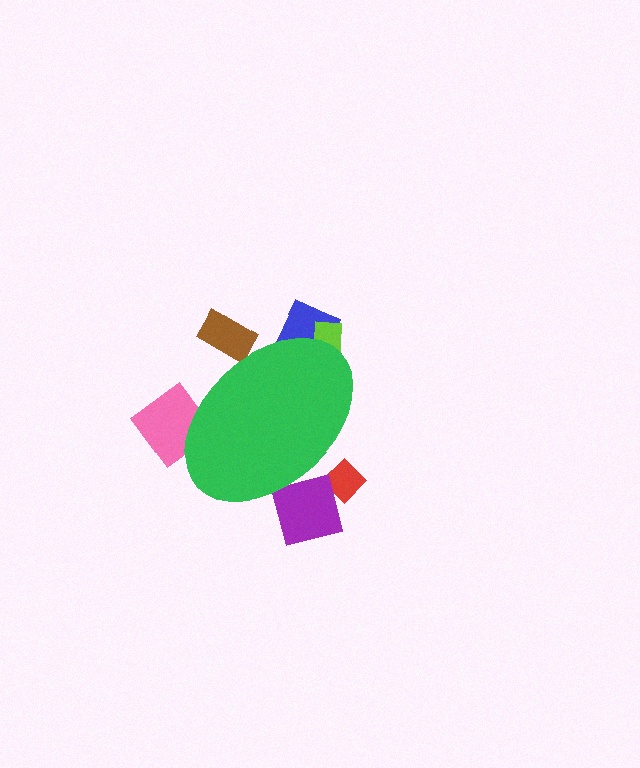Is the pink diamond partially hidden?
Yes, the pink diamond is partially hidden behind the green ellipse.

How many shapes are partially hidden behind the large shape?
6 shapes are partially hidden.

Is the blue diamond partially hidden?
Yes, the blue diamond is partially hidden behind the green ellipse.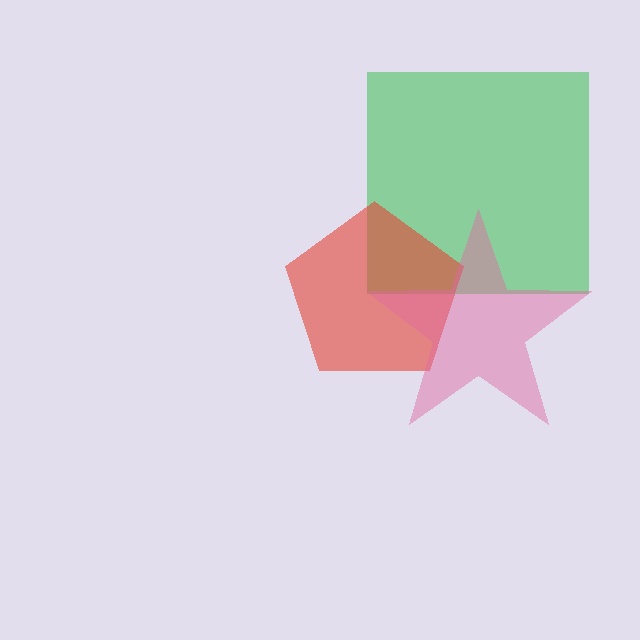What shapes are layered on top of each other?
The layered shapes are: a green square, a red pentagon, a pink star.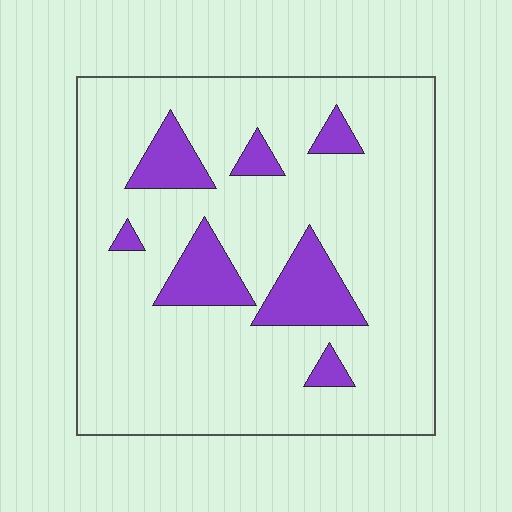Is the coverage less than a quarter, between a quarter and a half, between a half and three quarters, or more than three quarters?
Less than a quarter.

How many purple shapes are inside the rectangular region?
7.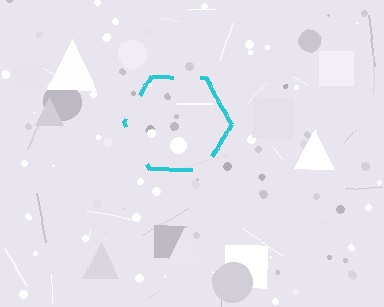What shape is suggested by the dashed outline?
The dashed outline suggests a hexagon.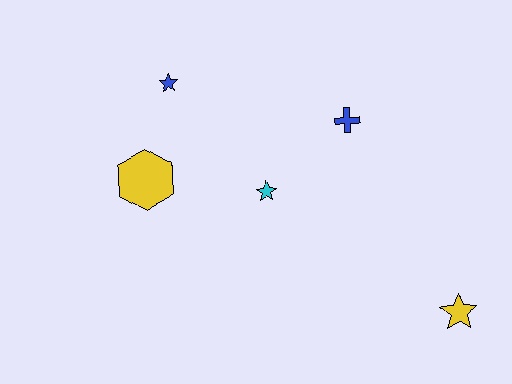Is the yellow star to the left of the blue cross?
No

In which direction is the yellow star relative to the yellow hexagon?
The yellow star is to the right of the yellow hexagon.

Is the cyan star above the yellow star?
Yes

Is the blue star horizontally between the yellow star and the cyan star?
No